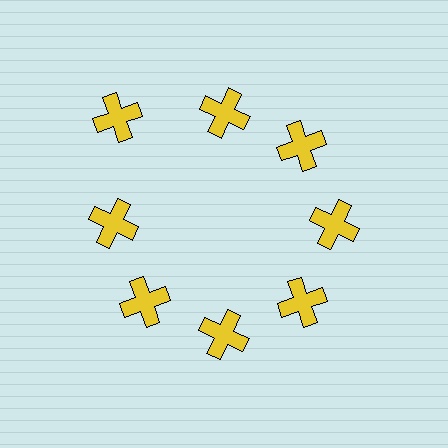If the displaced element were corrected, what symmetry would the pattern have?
It would have 8-fold rotational symmetry — the pattern would map onto itself every 45 degrees.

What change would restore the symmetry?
The symmetry would be restored by moving it inward, back onto the ring so that all 8 crosses sit at equal angles and equal distance from the center.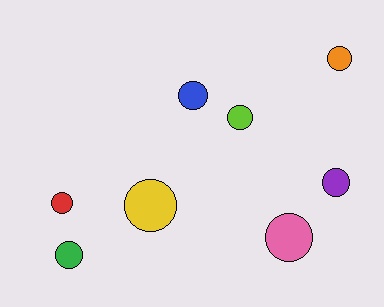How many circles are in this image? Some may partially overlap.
There are 8 circles.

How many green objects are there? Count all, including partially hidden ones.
There is 1 green object.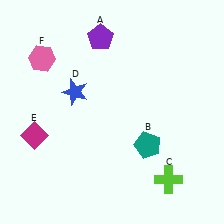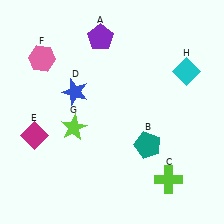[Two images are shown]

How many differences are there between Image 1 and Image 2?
There are 2 differences between the two images.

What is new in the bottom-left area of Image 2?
A lime star (G) was added in the bottom-left area of Image 2.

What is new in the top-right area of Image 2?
A cyan diamond (H) was added in the top-right area of Image 2.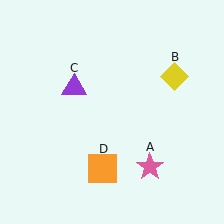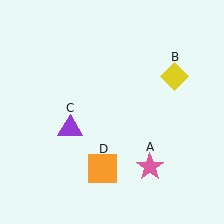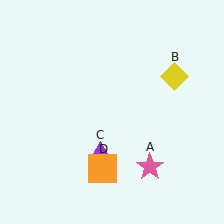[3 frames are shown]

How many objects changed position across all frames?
1 object changed position: purple triangle (object C).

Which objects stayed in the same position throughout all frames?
Pink star (object A) and yellow diamond (object B) and orange square (object D) remained stationary.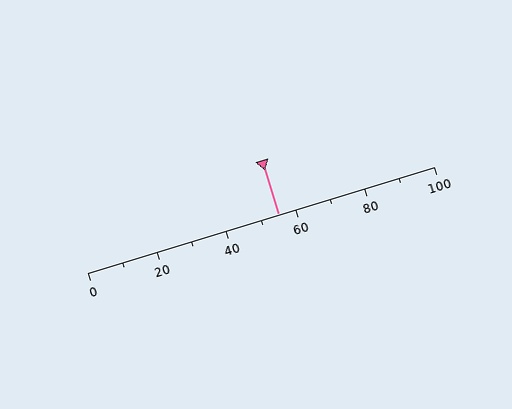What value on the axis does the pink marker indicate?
The marker indicates approximately 55.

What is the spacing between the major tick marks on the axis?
The major ticks are spaced 20 apart.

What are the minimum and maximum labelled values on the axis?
The axis runs from 0 to 100.